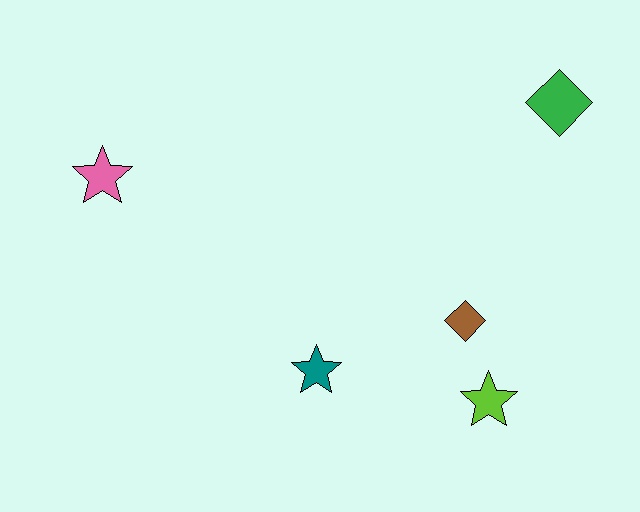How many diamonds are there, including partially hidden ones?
There are 2 diamonds.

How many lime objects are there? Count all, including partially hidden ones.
There is 1 lime object.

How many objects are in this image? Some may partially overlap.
There are 5 objects.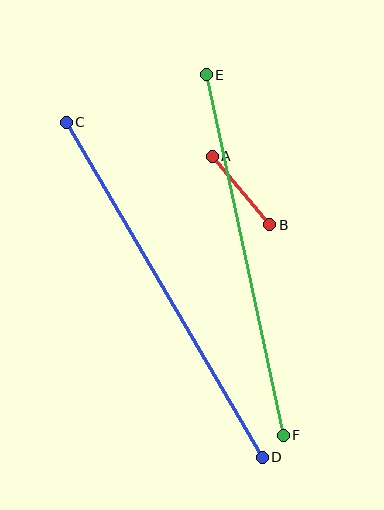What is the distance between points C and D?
The distance is approximately 388 pixels.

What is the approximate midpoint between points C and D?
The midpoint is at approximately (164, 290) pixels.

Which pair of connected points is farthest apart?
Points C and D are farthest apart.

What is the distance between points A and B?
The distance is approximately 89 pixels.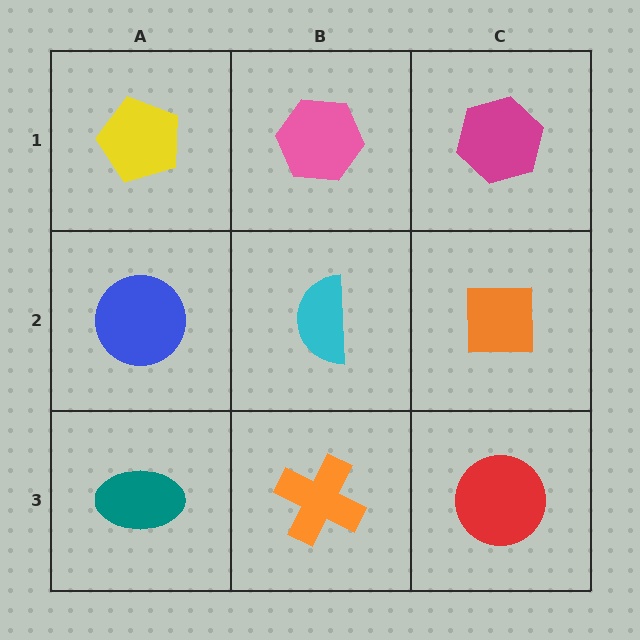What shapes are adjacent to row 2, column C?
A magenta hexagon (row 1, column C), a red circle (row 3, column C), a cyan semicircle (row 2, column B).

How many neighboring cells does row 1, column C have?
2.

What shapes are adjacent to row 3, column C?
An orange square (row 2, column C), an orange cross (row 3, column B).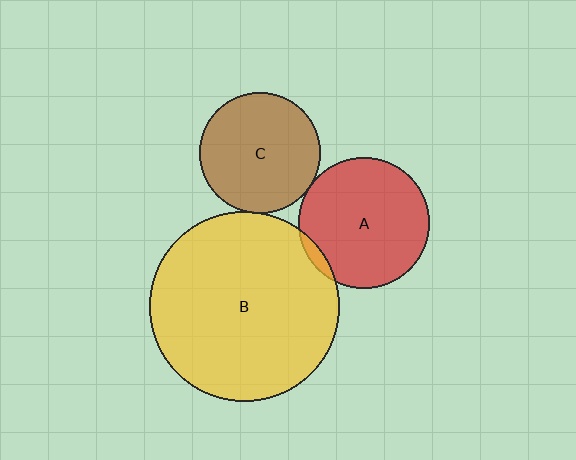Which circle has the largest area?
Circle B (yellow).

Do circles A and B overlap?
Yes.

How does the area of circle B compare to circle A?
Approximately 2.1 times.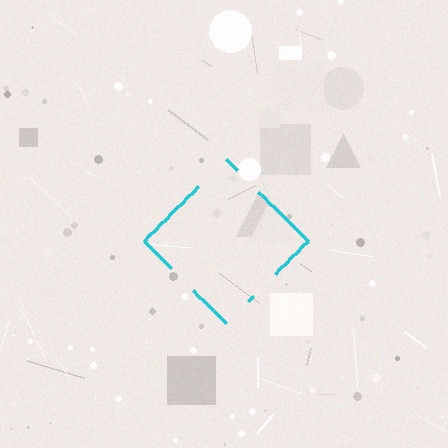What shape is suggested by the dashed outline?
The dashed outline suggests a diamond.